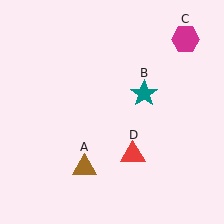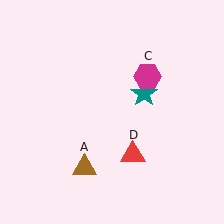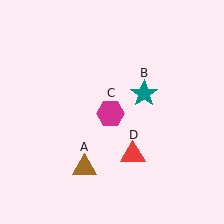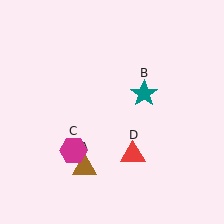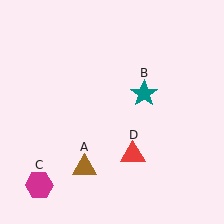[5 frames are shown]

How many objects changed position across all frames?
1 object changed position: magenta hexagon (object C).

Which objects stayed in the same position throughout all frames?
Brown triangle (object A) and teal star (object B) and red triangle (object D) remained stationary.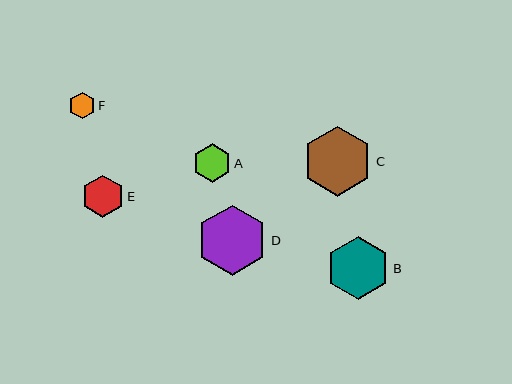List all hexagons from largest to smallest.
From largest to smallest: D, C, B, E, A, F.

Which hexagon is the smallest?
Hexagon F is the smallest with a size of approximately 27 pixels.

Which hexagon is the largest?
Hexagon D is the largest with a size of approximately 71 pixels.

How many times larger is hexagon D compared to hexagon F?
Hexagon D is approximately 2.6 times the size of hexagon F.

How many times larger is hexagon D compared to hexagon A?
Hexagon D is approximately 1.8 times the size of hexagon A.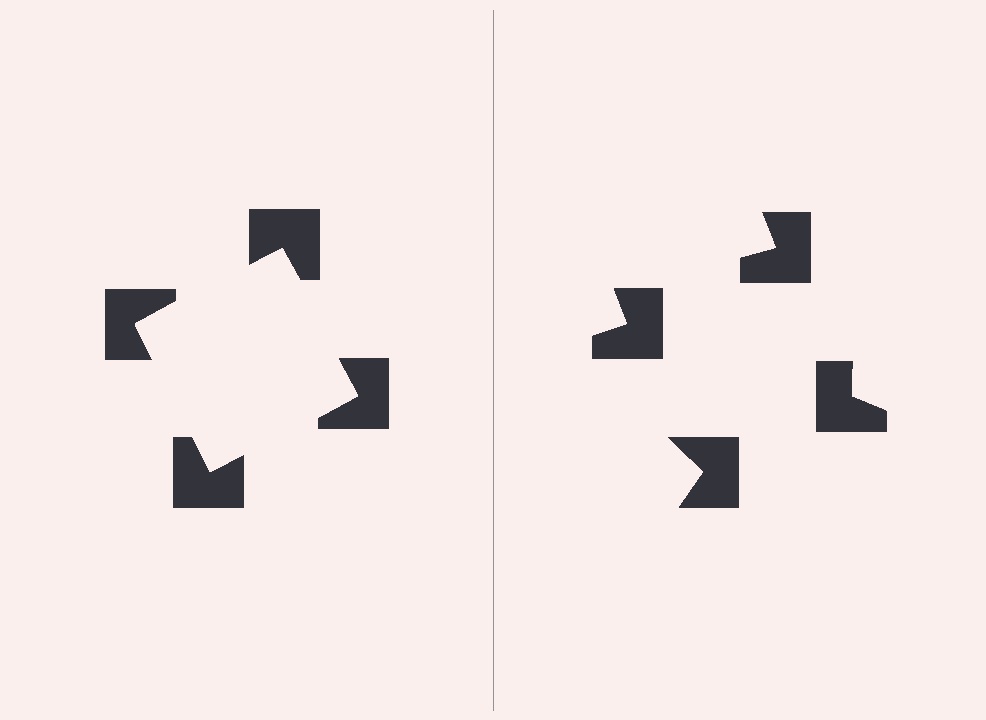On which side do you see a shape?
An illusory square appears on the left side. On the right side the wedge cuts are rotated, so no coherent shape forms.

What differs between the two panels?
The notched squares are positioned identically on both sides; only the wedge orientations differ. On the left they align to a square; on the right they are misaligned.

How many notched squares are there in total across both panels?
8 — 4 on each side.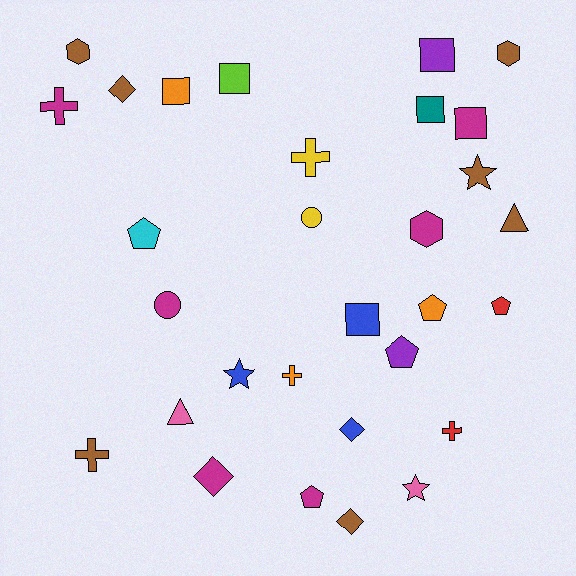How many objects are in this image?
There are 30 objects.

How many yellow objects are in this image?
There are 2 yellow objects.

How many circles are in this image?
There are 2 circles.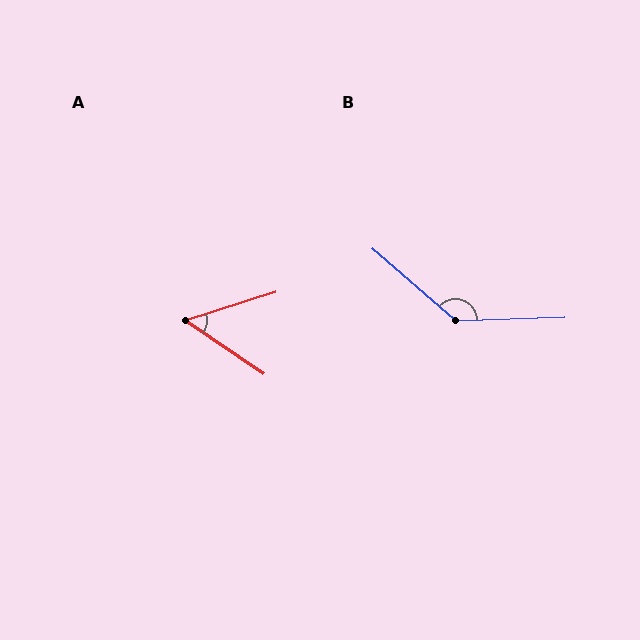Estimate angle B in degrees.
Approximately 138 degrees.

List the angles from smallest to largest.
A (52°), B (138°).